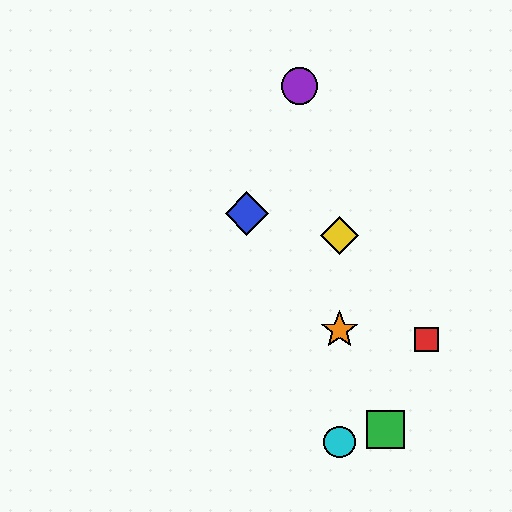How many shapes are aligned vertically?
3 shapes (the yellow diamond, the orange star, the cyan circle) are aligned vertically.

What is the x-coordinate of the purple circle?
The purple circle is at x≈300.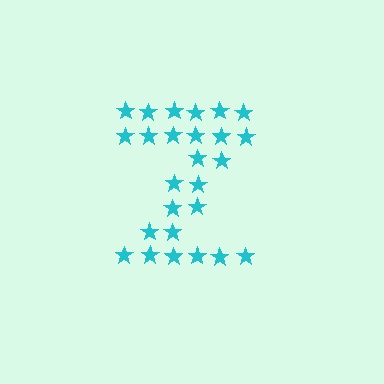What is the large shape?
The large shape is the letter Z.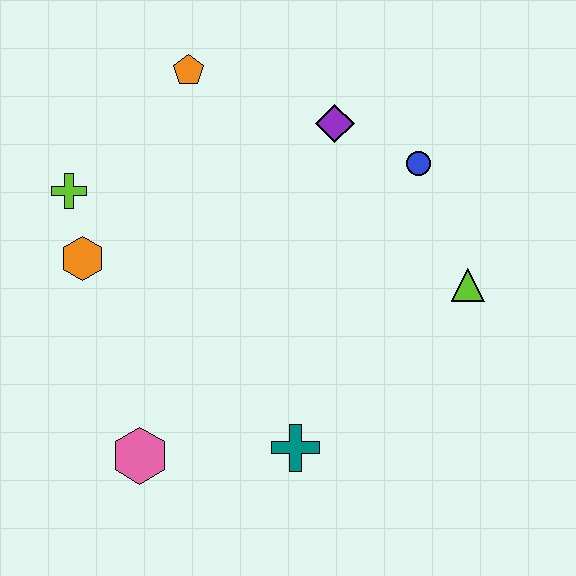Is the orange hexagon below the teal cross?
No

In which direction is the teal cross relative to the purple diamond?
The teal cross is below the purple diamond.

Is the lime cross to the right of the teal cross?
No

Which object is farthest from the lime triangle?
The lime cross is farthest from the lime triangle.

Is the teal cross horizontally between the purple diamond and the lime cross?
Yes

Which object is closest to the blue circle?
The purple diamond is closest to the blue circle.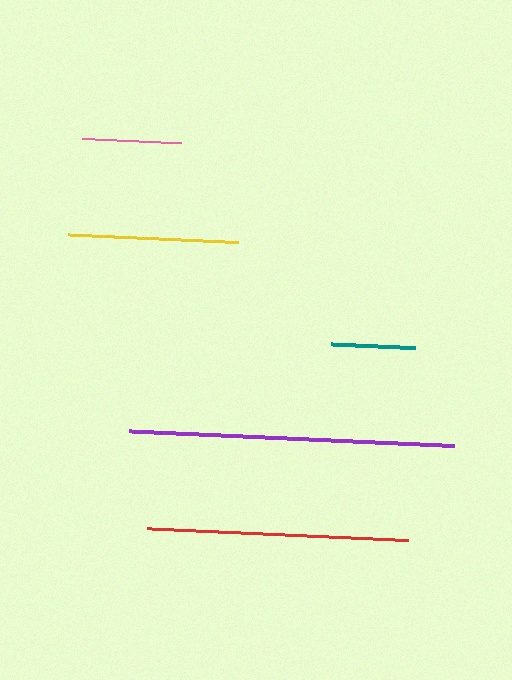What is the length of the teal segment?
The teal segment is approximately 84 pixels long.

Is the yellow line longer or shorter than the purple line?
The purple line is longer than the yellow line.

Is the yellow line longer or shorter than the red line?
The red line is longer than the yellow line.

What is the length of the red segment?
The red segment is approximately 261 pixels long.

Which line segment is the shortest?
The teal line is the shortest at approximately 84 pixels.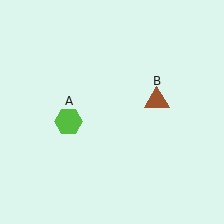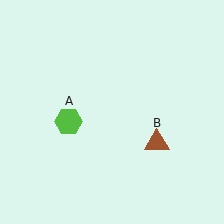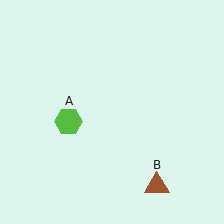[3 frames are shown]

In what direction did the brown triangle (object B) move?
The brown triangle (object B) moved down.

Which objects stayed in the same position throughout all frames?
Lime hexagon (object A) remained stationary.